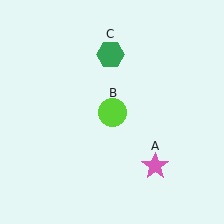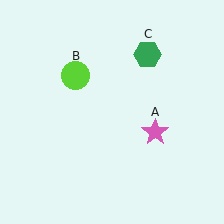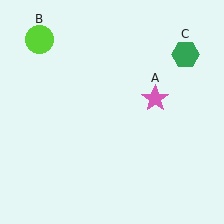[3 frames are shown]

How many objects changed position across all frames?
3 objects changed position: pink star (object A), lime circle (object B), green hexagon (object C).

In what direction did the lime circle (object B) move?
The lime circle (object B) moved up and to the left.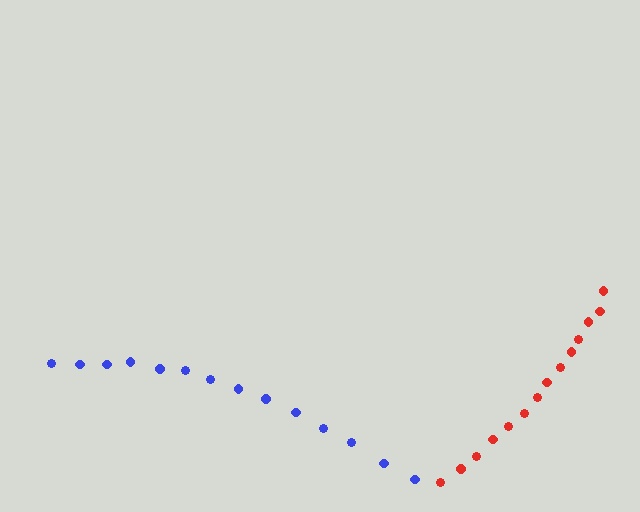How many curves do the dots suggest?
There are 2 distinct paths.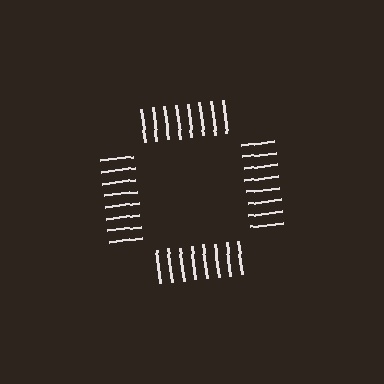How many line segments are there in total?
32 — 8 along each of the 4 edges.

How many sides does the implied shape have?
4 sides — the line-ends trace a square.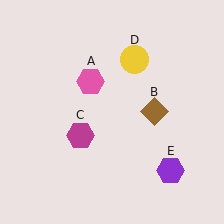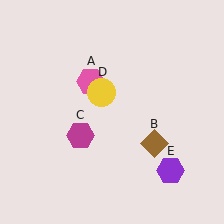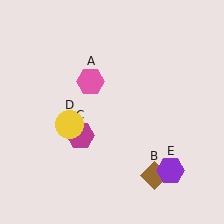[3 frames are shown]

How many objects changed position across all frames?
2 objects changed position: brown diamond (object B), yellow circle (object D).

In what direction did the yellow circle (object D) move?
The yellow circle (object D) moved down and to the left.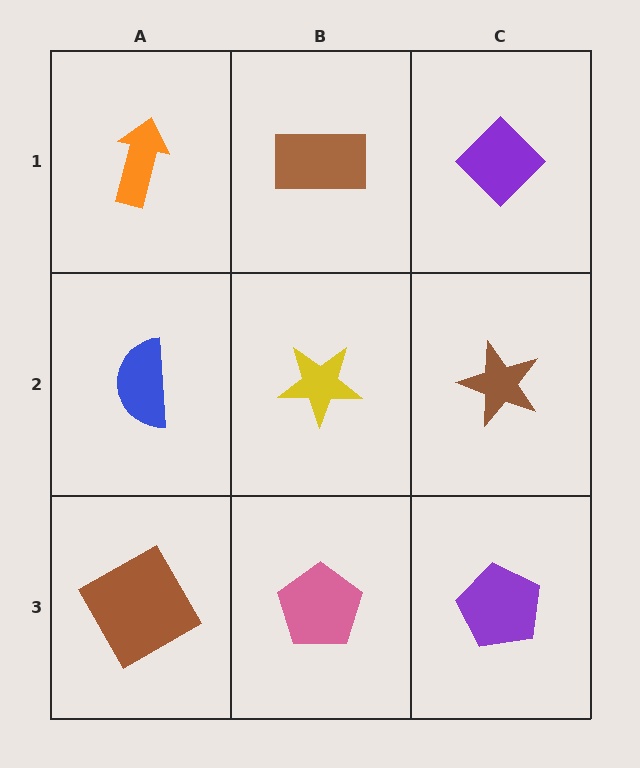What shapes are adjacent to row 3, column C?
A brown star (row 2, column C), a pink pentagon (row 3, column B).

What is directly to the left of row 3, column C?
A pink pentagon.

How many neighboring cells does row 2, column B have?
4.